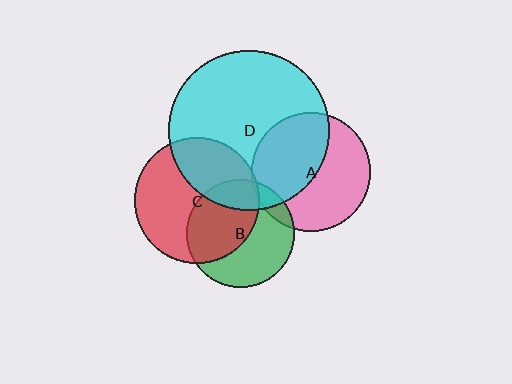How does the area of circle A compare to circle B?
Approximately 1.2 times.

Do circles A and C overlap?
Yes.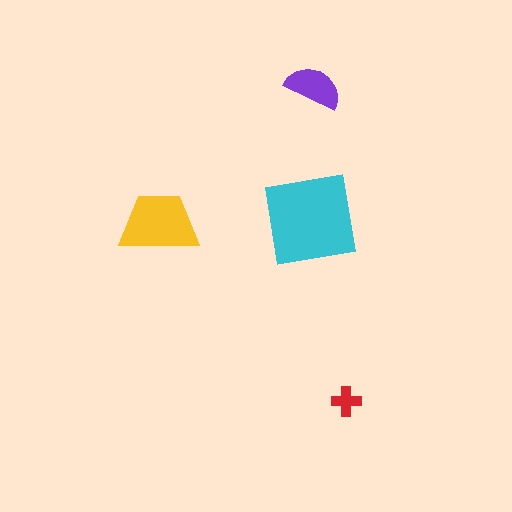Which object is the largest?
The cyan square.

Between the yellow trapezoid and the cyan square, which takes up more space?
The cyan square.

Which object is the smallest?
The red cross.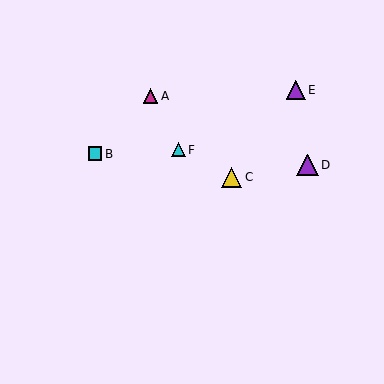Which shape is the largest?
The purple triangle (labeled D) is the largest.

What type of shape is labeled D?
Shape D is a purple triangle.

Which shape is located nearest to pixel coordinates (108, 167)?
The cyan square (labeled B) at (95, 154) is nearest to that location.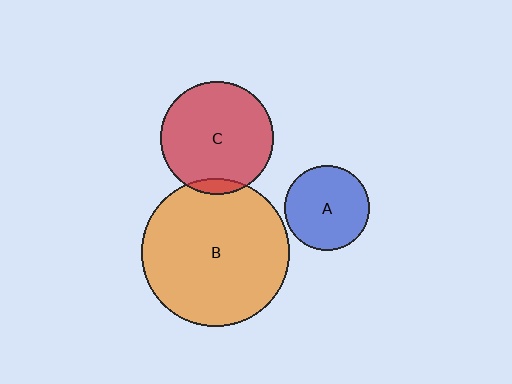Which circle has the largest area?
Circle B (orange).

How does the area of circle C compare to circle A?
Approximately 1.7 times.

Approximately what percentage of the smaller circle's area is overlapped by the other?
Approximately 5%.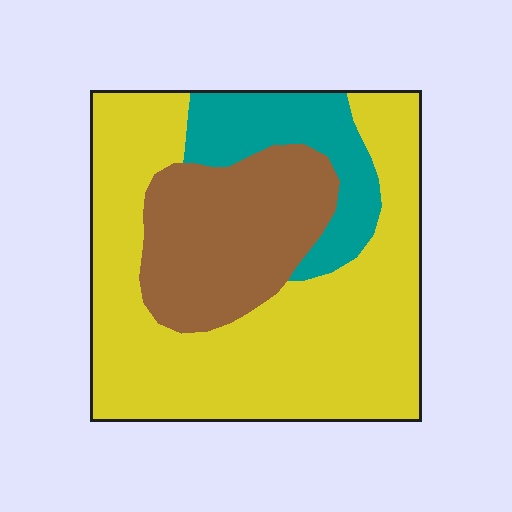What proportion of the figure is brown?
Brown takes up less than a quarter of the figure.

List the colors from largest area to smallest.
From largest to smallest: yellow, brown, teal.